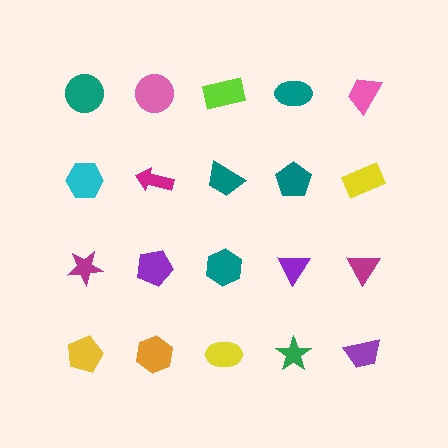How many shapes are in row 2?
5 shapes.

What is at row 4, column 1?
A yellow pentagon.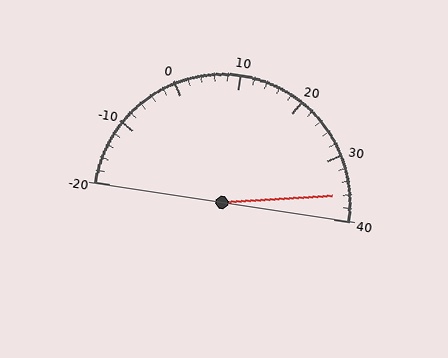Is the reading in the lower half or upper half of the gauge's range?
The reading is in the upper half of the range (-20 to 40).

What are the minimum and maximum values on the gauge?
The gauge ranges from -20 to 40.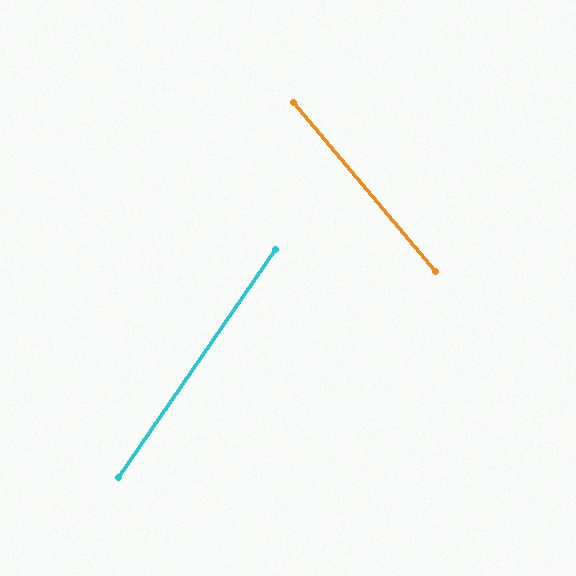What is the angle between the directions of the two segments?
Approximately 74 degrees.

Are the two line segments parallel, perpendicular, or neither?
Neither parallel nor perpendicular — they differ by about 74°.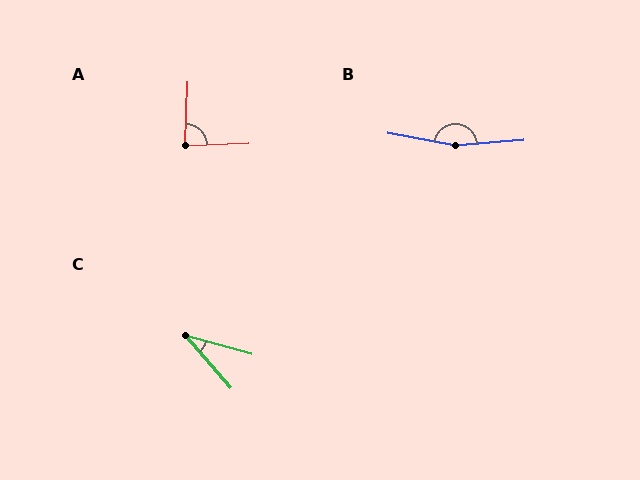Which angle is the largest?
B, at approximately 165 degrees.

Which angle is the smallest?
C, at approximately 33 degrees.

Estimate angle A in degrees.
Approximately 85 degrees.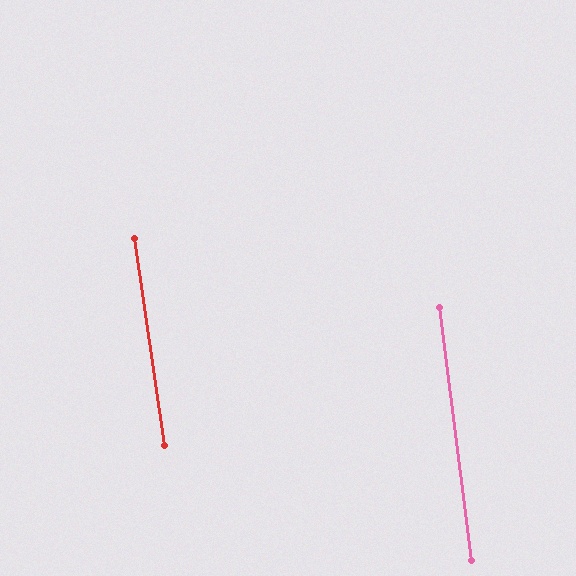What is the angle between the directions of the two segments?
Approximately 1 degree.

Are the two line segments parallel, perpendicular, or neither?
Parallel — their directions differ by only 1.0°.